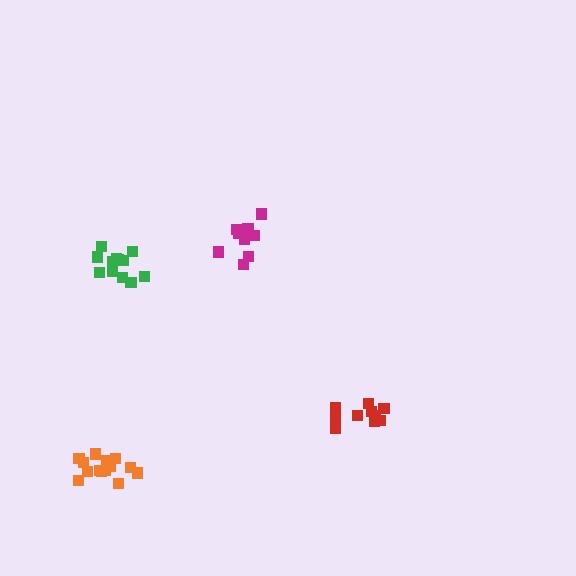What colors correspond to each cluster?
The clusters are colored: red, green, magenta, orange.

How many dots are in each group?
Group 1: 10 dots, Group 2: 12 dots, Group 3: 9 dots, Group 4: 14 dots (45 total).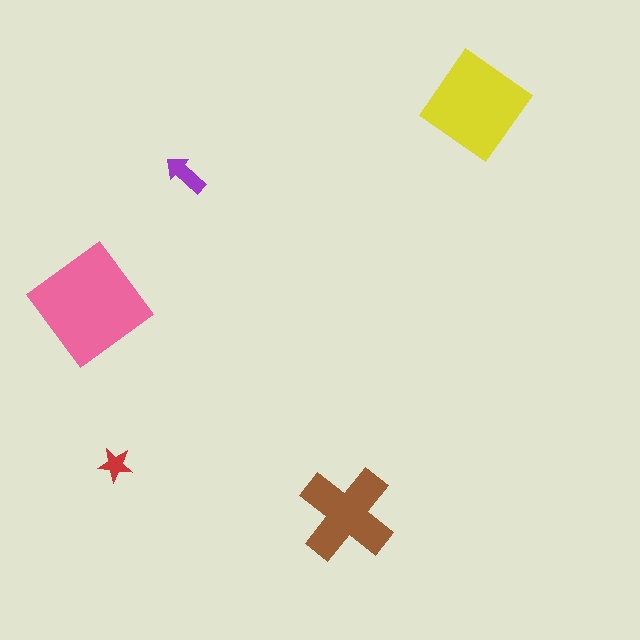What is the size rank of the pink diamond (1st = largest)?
1st.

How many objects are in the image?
There are 5 objects in the image.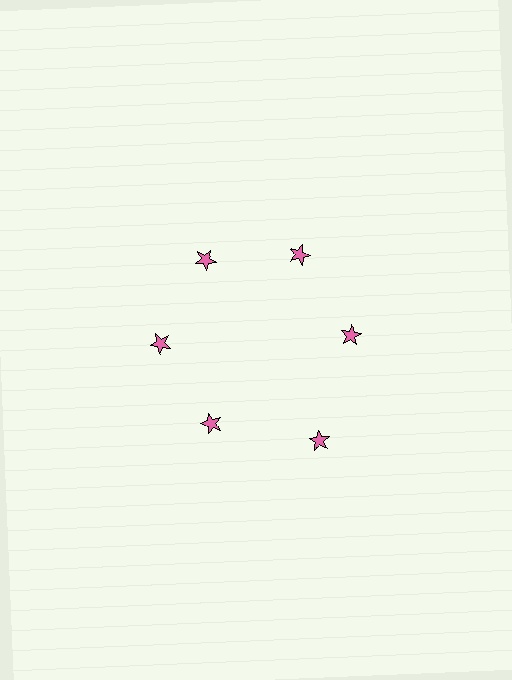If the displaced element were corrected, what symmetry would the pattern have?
It would have 6-fold rotational symmetry — the pattern would map onto itself every 60 degrees.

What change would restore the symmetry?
The symmetry would be restored by moving it inward, back onto the ring so that all 6 stars sit at equal angles and equal distance from the center.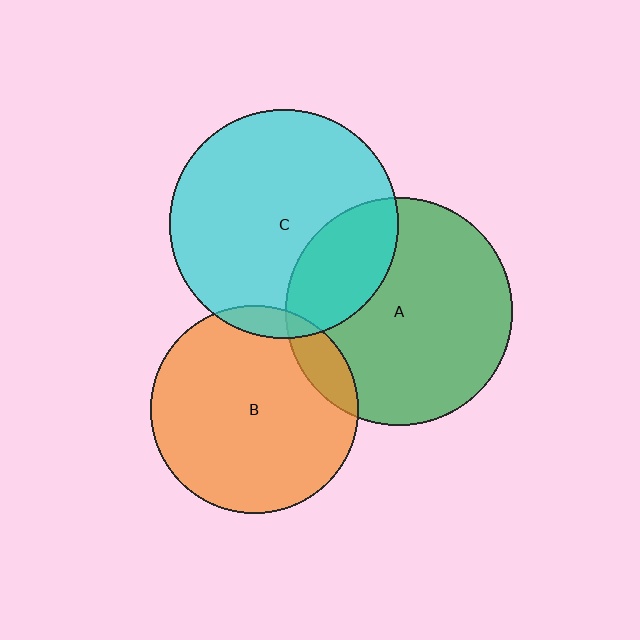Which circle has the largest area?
Circle C (cyan).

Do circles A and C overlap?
Yes.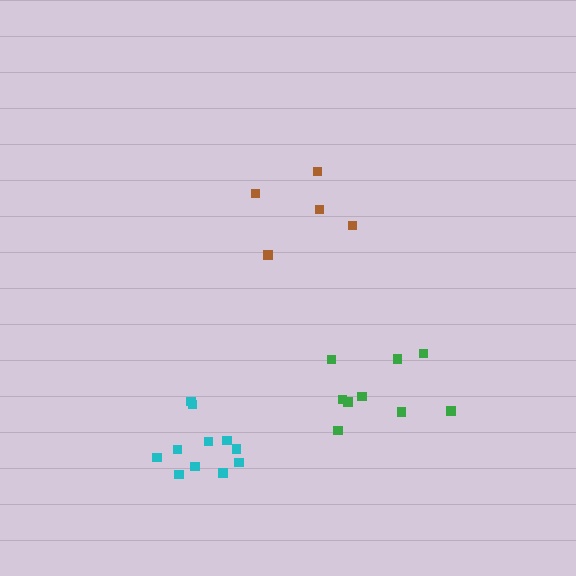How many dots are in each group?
Group 1: 11 dots, Group 2: 5 dots, Group 3: 9 dots (25 total).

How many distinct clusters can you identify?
There are 3 distinct clusters.